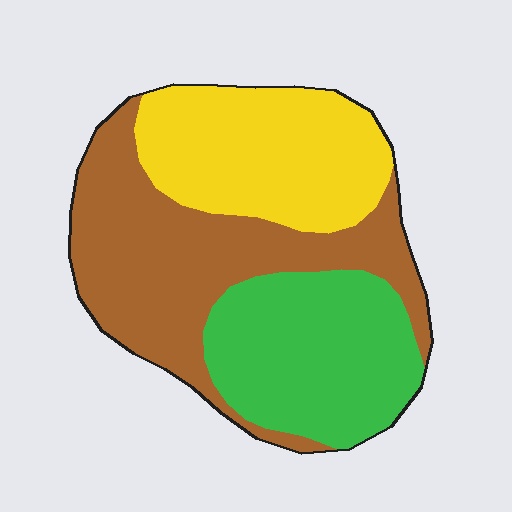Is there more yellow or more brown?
Brown.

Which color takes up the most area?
Brown, at roughly 40%.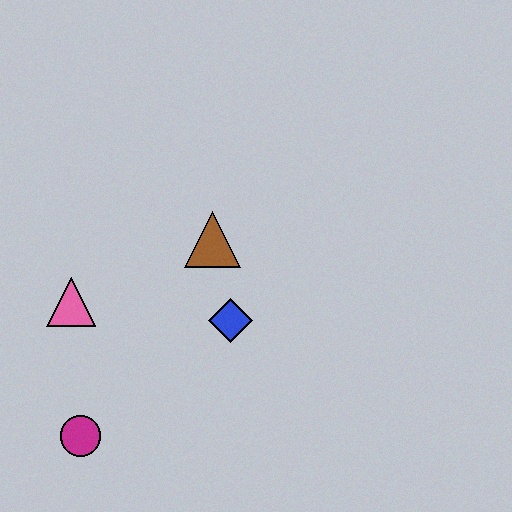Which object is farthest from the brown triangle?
The magenta circle is farthest from the brown triangle.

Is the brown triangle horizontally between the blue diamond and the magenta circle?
Yes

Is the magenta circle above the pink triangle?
No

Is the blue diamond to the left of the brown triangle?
No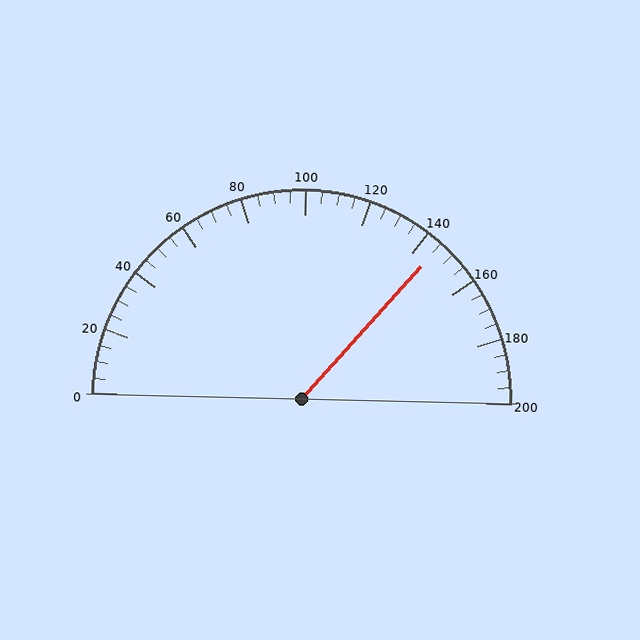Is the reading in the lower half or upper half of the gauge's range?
The reading is in the upper half of the range (0 to 200).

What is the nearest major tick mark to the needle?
The nearest major tick mark is 140.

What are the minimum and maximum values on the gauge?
The gauge ranges from 0 to 200.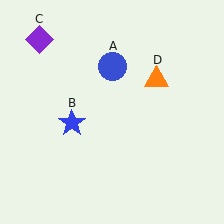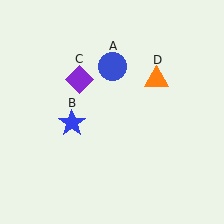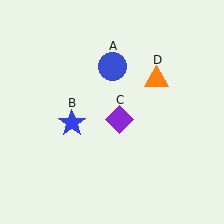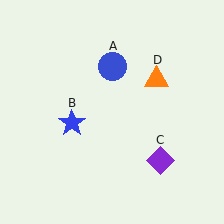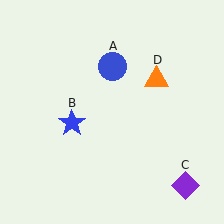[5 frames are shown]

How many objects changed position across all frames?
1 object changed position: purple diamond (object C).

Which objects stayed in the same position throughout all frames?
Blue circle (object A) and blue star (object B) and orange triangle (object D) remained stationary.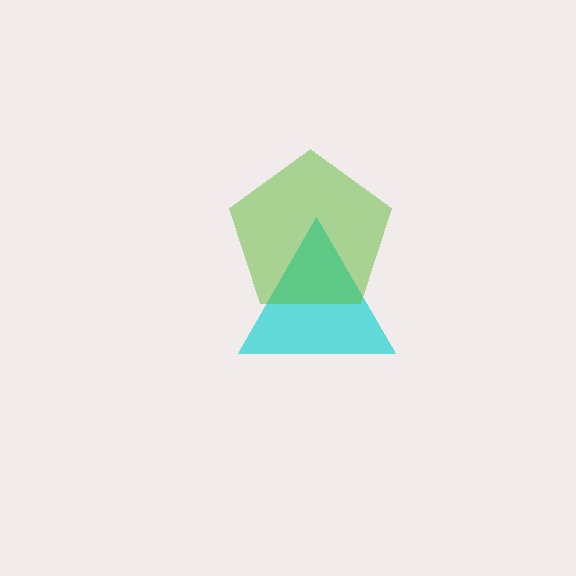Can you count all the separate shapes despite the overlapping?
Yes, there are 2 separate shapes.